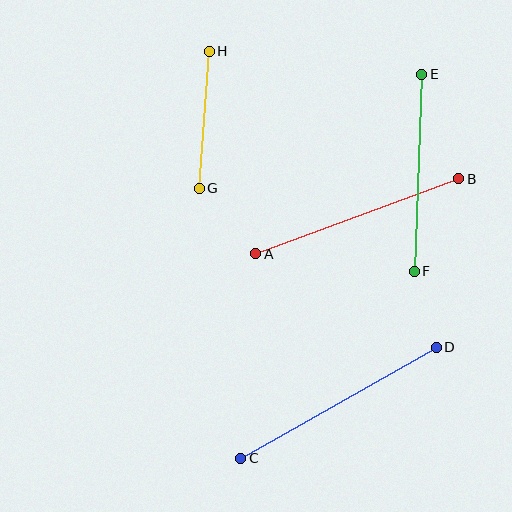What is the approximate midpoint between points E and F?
The midpoint is at approximately (418, 173) pixels.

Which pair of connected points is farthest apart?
Points C and D are farthest apart.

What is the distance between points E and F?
The distance is approximately 197 pixels.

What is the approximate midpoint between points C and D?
The midpoint is at approximately (338, 403) pixels.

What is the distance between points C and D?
The distance is approximately 225 pixels.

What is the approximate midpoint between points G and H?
The midpoint is at approximately (204, 120) pixels.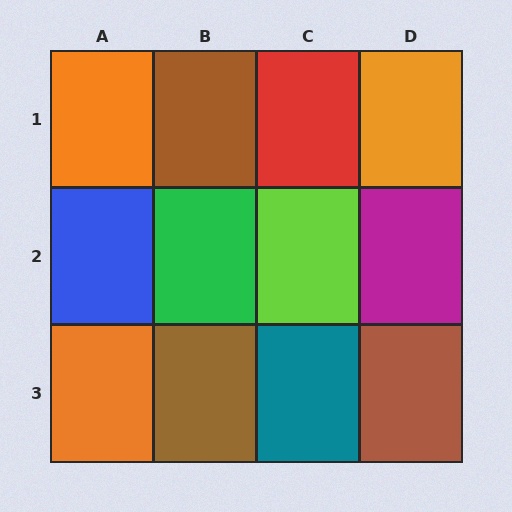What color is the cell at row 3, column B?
Brown.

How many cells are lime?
1 cell is lime.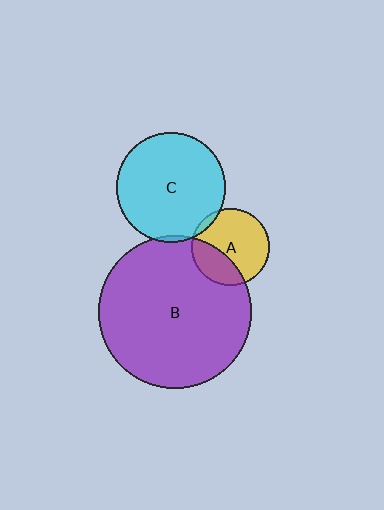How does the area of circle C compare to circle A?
Approximately 2.0 times.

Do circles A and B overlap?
Yes.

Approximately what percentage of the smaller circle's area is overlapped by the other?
Approximately 30%.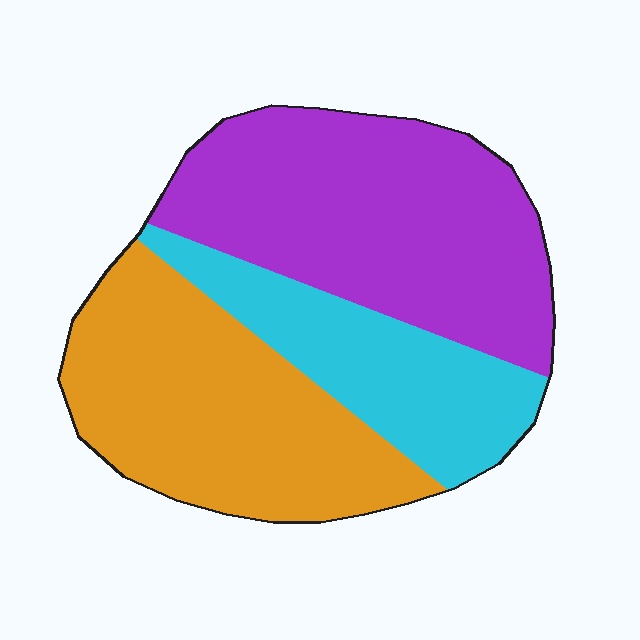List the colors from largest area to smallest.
From largest to smallest: purple, orange, cyan.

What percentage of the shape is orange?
Orange covers 36% of the shape.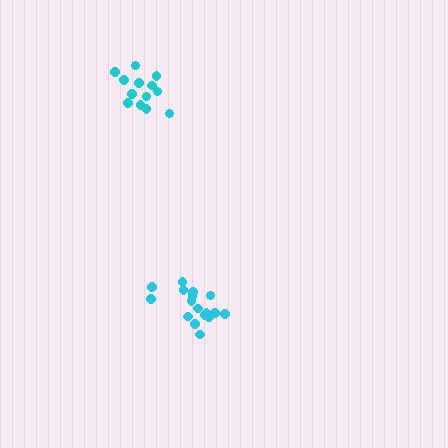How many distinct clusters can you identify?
There are 2 distinct clusters.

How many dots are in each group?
Group 1: 14 dots, Group 2: 17 dots (31 total).